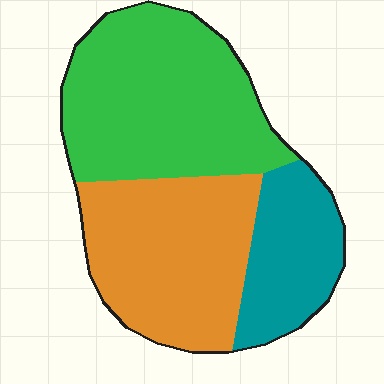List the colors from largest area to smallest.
From largest to smallest: green, orange, teal.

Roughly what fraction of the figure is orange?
Orange covers 36% of the figure.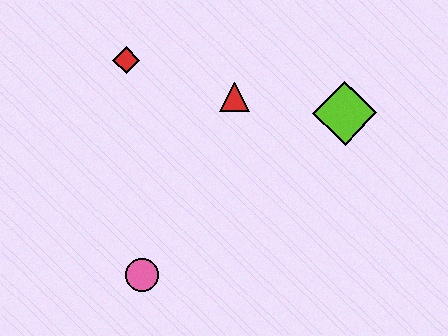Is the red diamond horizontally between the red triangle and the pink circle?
No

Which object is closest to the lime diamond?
The red triangle is closest to the lime diamond.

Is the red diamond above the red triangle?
Yes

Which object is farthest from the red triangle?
The pink circle is farthest from the red triangle.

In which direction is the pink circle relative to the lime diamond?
The pink circle is to the left of the lime diamond.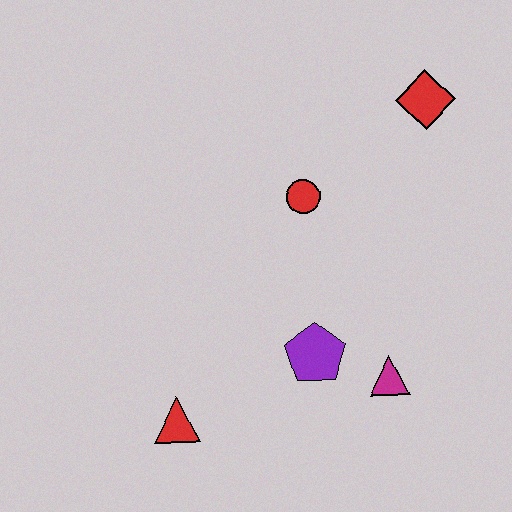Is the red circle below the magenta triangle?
No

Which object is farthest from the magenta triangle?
The red diamond is farthest from the magenta triangle.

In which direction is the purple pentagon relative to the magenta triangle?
The purple pentagon is to the left of the magenta triangle.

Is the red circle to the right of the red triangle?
Yes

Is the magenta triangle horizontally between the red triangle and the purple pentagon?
No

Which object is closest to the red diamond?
The red circle is closest to the red diamond.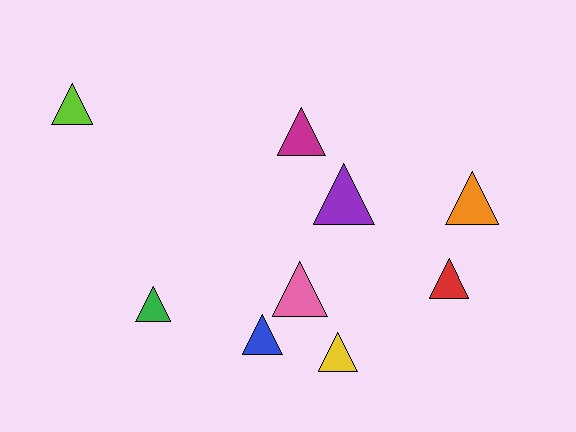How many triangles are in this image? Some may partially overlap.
There are 9 triangles.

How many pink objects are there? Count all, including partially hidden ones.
There is 1 pink object.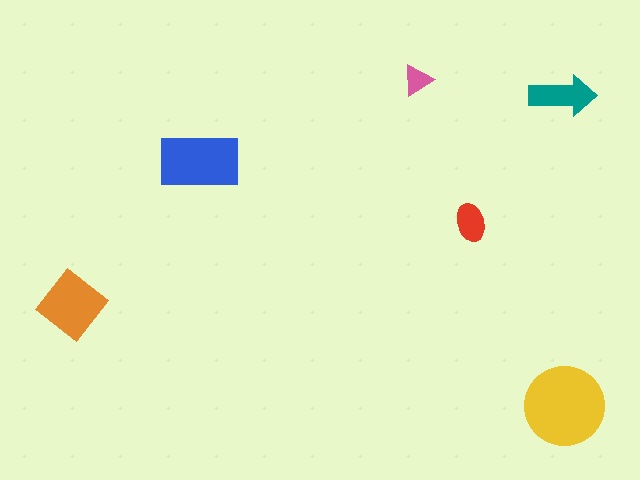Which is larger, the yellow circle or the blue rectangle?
The yellow circle.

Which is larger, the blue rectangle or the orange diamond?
The blue rectangle.